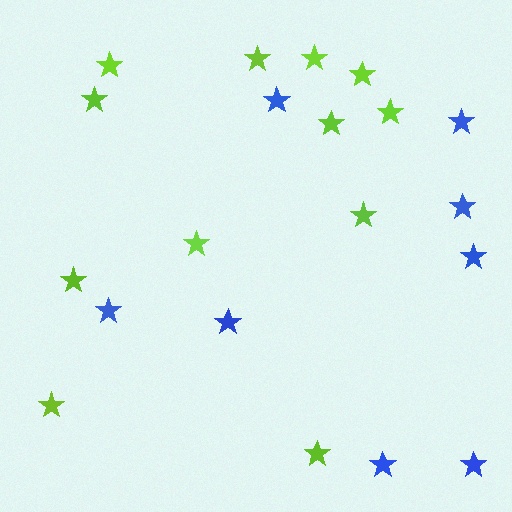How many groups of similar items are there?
There are 2 groups: one group of blue stars (8) and one group of lime stars (12).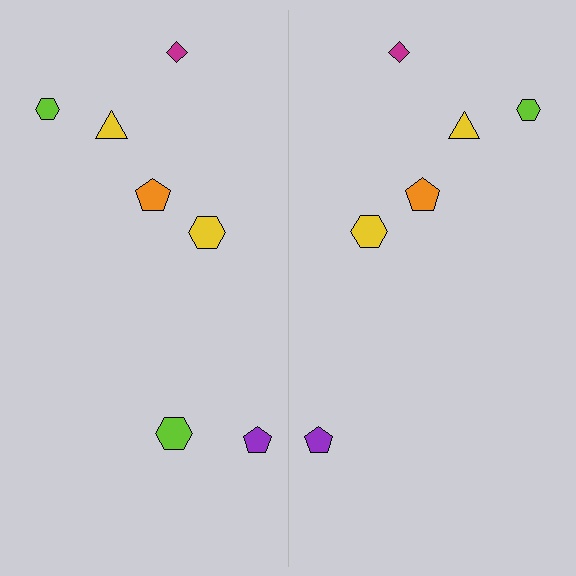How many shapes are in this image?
There are 13 shapes in this image.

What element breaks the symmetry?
A lime hexagon is missing from the right side.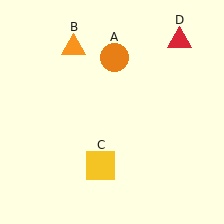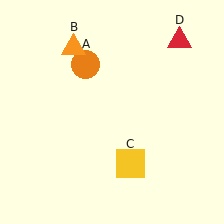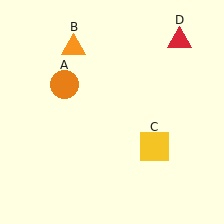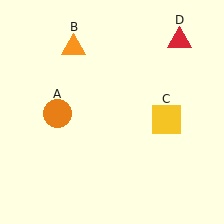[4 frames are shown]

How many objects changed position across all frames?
2 objects changed position: orange circle (object A), yellow square (object C).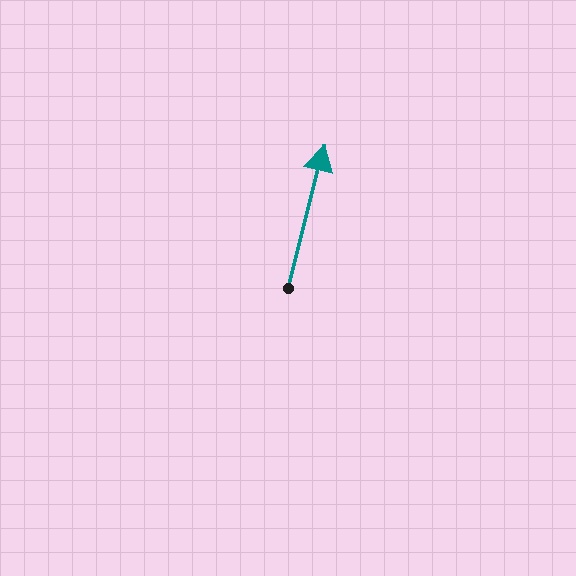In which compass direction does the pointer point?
North.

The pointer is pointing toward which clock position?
Roughly 12 o'clock.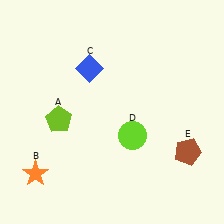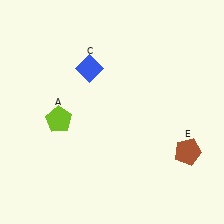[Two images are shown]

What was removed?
The lime circle (D), the orange star (B) were removed in Image 2.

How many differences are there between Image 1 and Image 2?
There are 2 differences between the two images.